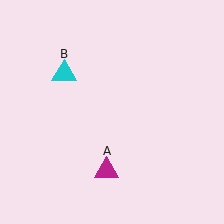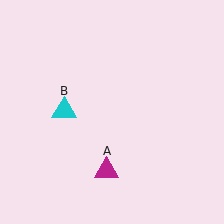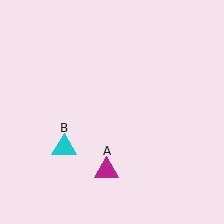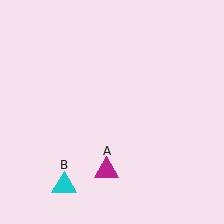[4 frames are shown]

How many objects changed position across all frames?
1 object changed position: cyan triangle (object B).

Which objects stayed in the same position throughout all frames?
Magenta triangle (object A) remained stationary.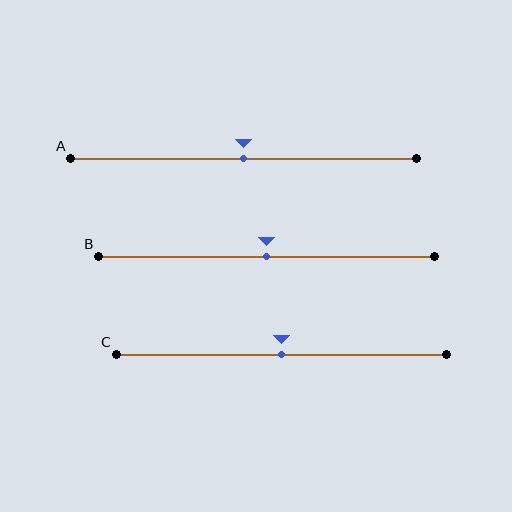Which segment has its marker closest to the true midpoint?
Segment A has its marker closest to the true midpoint.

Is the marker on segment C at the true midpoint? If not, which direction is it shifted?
Yes, the marker on segment C is at the true midpoint.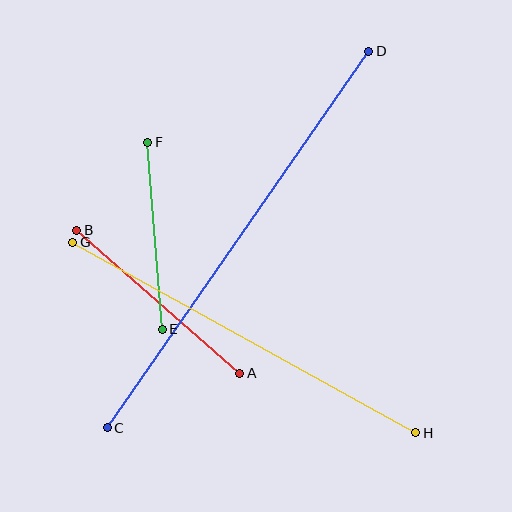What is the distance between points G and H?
The distance is approximately 393 pixels.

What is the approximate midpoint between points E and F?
The midpoint is at approximately (155, 236) pixels.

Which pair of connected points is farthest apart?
Points C and D are farthest apart.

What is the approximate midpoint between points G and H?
The midpoint is at approximately (244, 338) pixels.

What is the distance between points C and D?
The distance is approximately 459 pixels.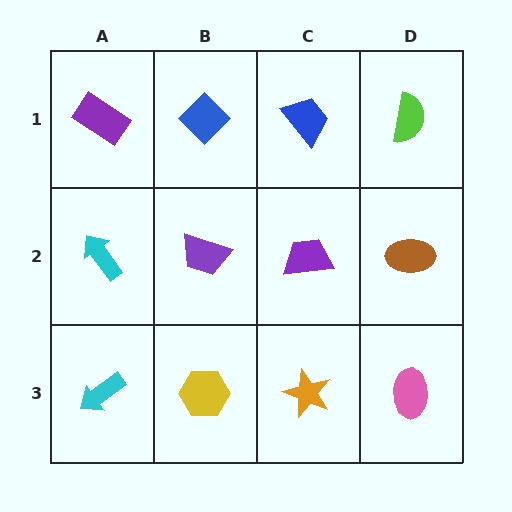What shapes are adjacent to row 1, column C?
A purple trapezoid (row 2, column C), a blue diamond (row 1, column B), a lime semicircle (row 1, column D).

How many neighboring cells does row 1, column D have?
2.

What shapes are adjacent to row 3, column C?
A purple trapezoid (row 2, column C), a yellow hexagon (row 3, column B), a pink ellipse (row 3, column D).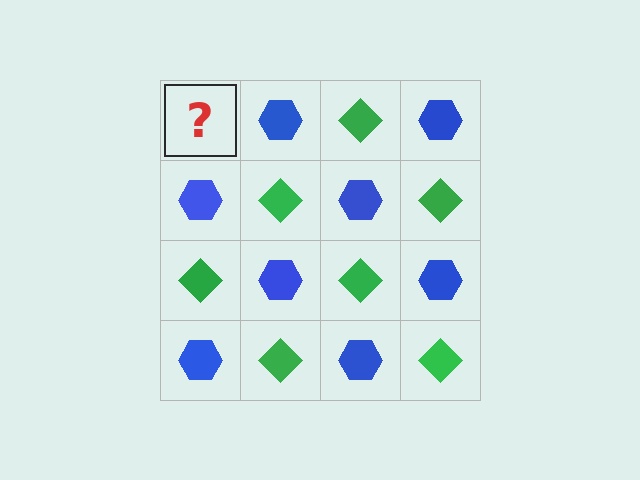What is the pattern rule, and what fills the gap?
The rule is that it alternates green diamond and blue hexagon in a checkerboard pattern. The gap should be filled with a green diamond.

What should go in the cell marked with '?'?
The missing cell should contain a green diamond.